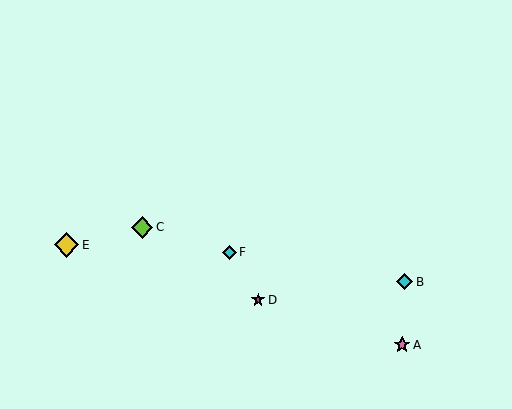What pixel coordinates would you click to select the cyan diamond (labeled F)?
Click at (229, 252) to select the cyan diamond F.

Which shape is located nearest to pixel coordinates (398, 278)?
The cyan diamond (labeled B) at (405, 282) is nearest to that location.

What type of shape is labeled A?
Shape A is a pink star.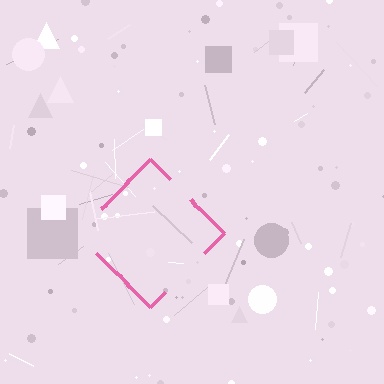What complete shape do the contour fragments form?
The contour fragments form a diamond.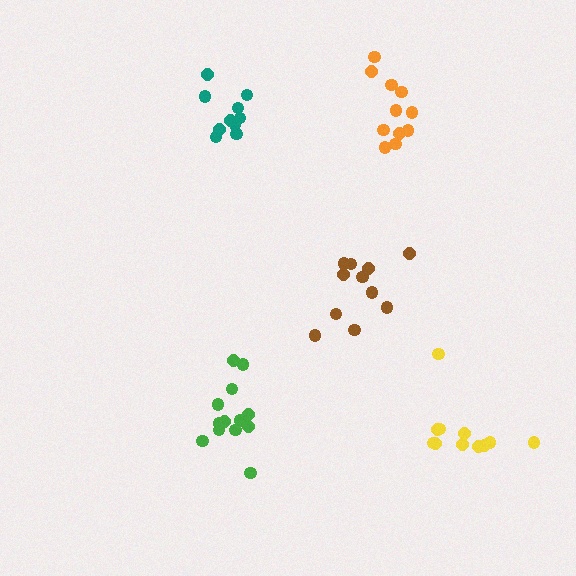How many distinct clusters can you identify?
There are 5 distinct clusters.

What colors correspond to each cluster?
The clusters are colored: teal, orange, green, brown, yellow.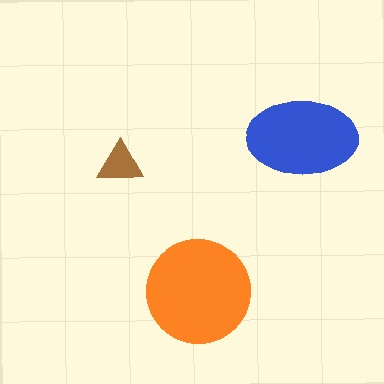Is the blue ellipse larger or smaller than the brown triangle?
Larger.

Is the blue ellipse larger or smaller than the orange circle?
Smaller.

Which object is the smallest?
The brown triangle.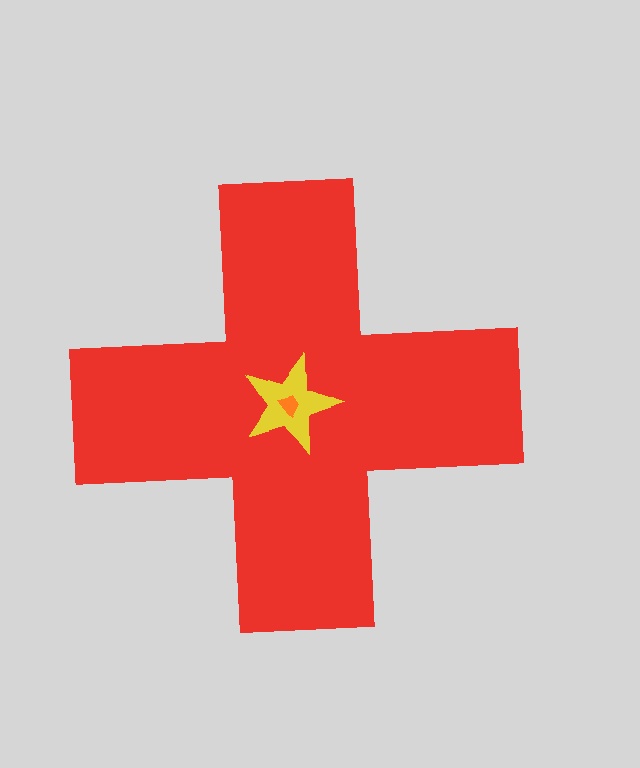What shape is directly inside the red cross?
The yellow star.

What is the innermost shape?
The orange trapezoid.